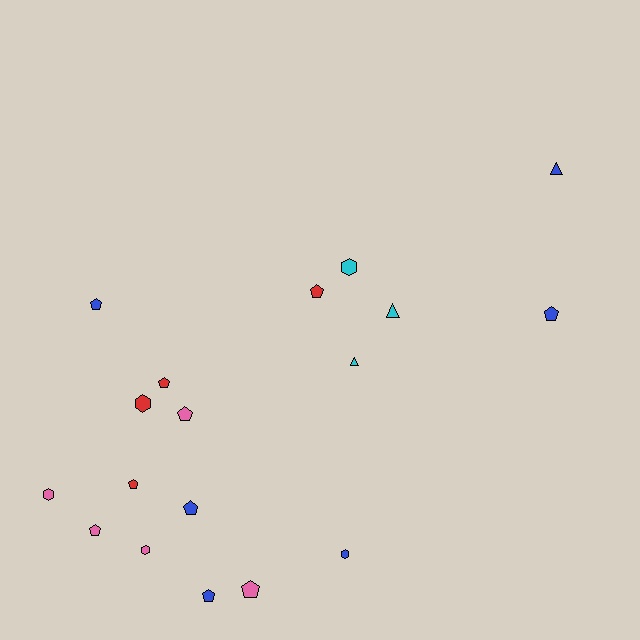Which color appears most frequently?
Blue, with 6 objects.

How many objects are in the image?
There are 18 objects.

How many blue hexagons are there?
There is 1 blue hexagon.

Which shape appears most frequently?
Pentagon, with 10 objects.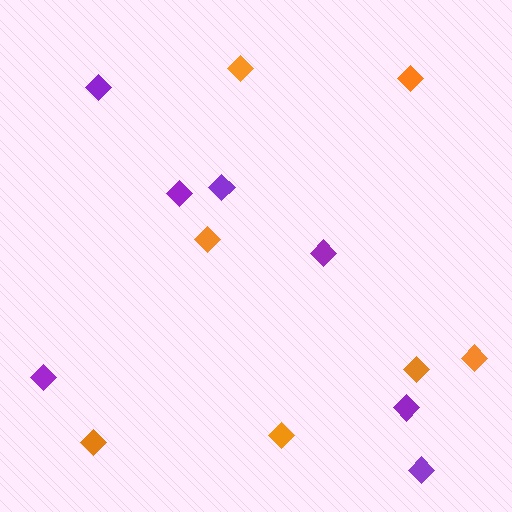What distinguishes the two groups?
There are 2 groups: one group of purple diamonds (7) and one group of orange diamonds (7).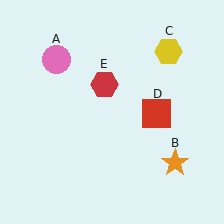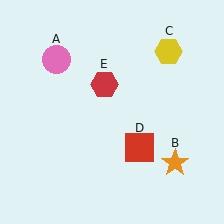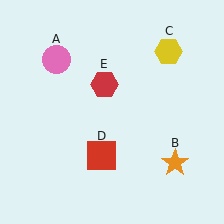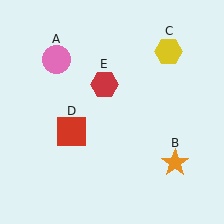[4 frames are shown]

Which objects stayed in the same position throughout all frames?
Pink circle (object A) and orange star (object B) and yellow hexagon (object C) and red hexagon (object E) remained stationary.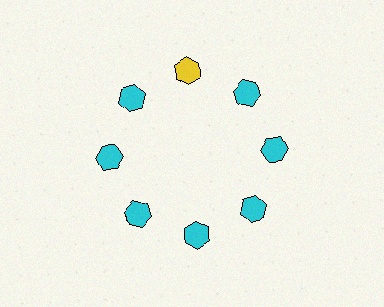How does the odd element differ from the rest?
It has a different color: yellow instead of cyan.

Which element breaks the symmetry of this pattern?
The yellow hexagon at roughly the 12 o'clock position breaks the symmetry. All other shapes are cyan hexagons.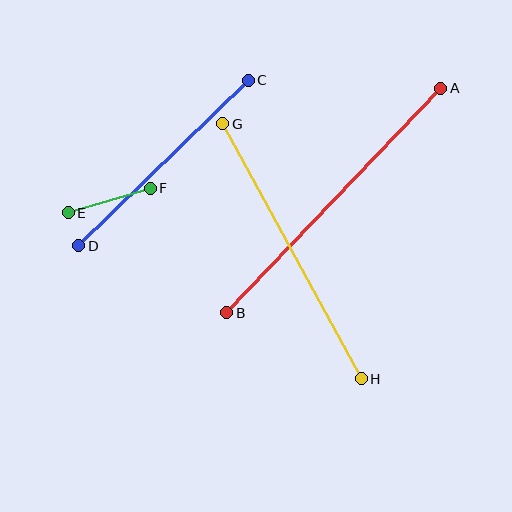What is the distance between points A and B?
The distance is approximately 310 pixels.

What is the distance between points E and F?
The distance is approximately 86 pixels.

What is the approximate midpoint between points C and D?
The midpoint is at approximately (163, 163) pixels.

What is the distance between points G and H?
The distance is approximately 290 pixels.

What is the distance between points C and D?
The distance is approximately 237 pixels.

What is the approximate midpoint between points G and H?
The midpoint is at approximately (292, 251) pixels.